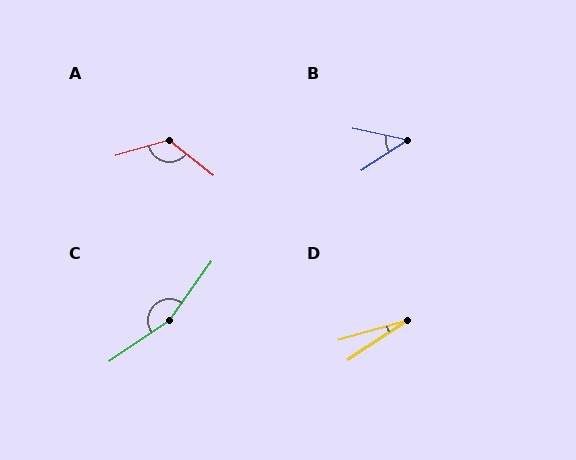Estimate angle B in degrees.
Approximately 45 degrees.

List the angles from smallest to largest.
D (18°), B (45°), A (125°), C (160°).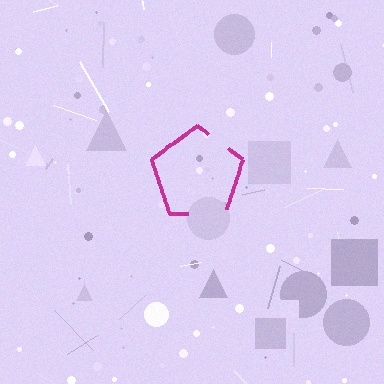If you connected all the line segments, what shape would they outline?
They would outline a pentagon.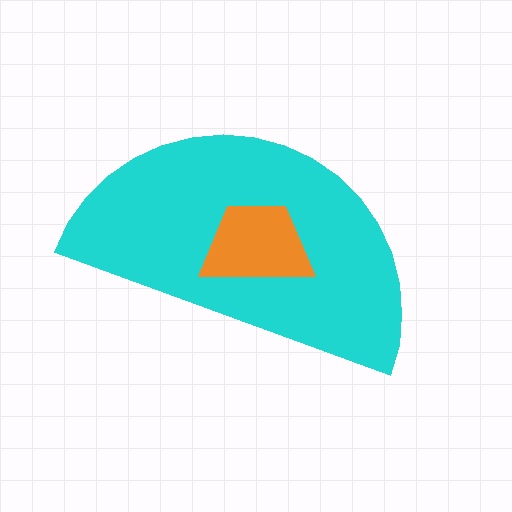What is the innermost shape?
The orange trapezoid.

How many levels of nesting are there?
2.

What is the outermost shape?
The cyan semicircle.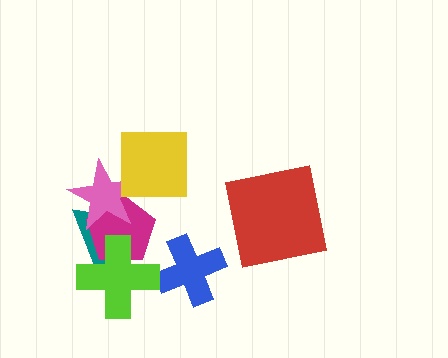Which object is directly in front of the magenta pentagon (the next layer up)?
The pink star is directly in front of the magenta pentagon.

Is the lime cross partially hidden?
No, no other shape covers it.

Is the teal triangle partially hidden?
Yes, it is partially covered by another shape.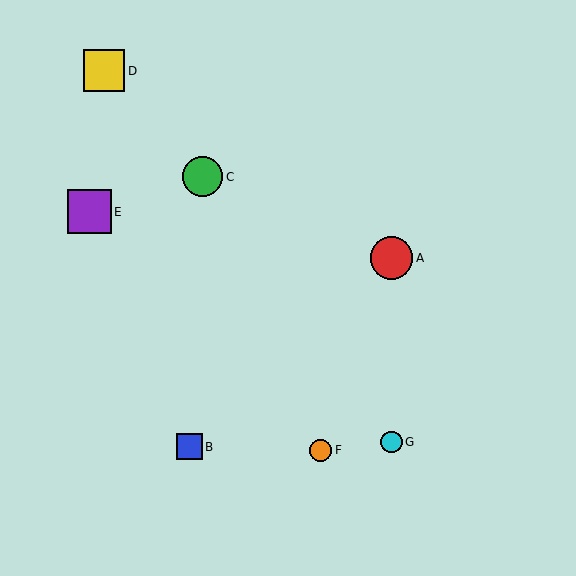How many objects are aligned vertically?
2 objects (A, G) are aligned vertically.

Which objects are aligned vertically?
Objects A, G are aligned vertically.